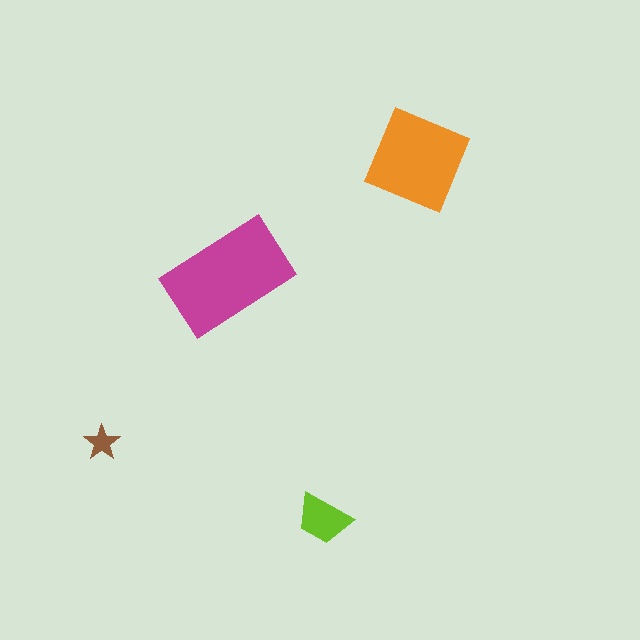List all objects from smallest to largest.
The brown star, the lime trapezoid, the orange square, the magenta rectangle.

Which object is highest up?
The orange square is topmost.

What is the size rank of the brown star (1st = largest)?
4th.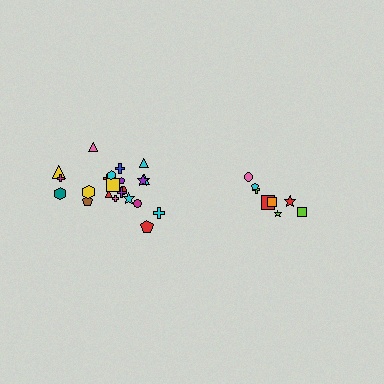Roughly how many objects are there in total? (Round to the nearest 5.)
Roughly 30 objects in total.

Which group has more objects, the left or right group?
The left group.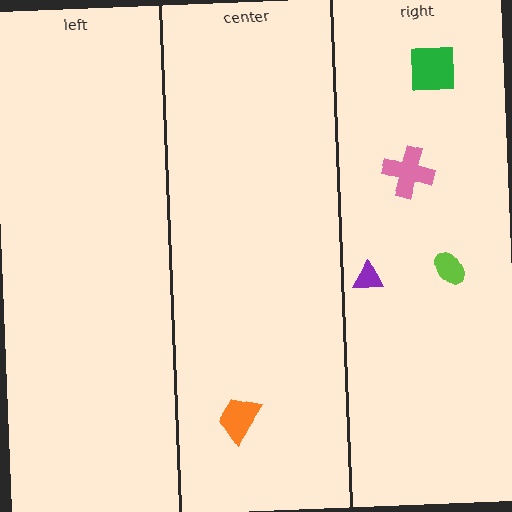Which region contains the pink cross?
The right region.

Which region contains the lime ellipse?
The right region.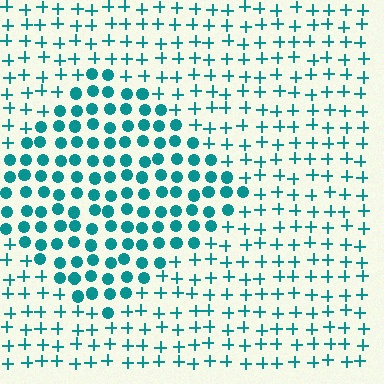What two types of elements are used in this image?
The image uses circles inside the diamond region and plus signs outside it.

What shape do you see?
I see a diamond.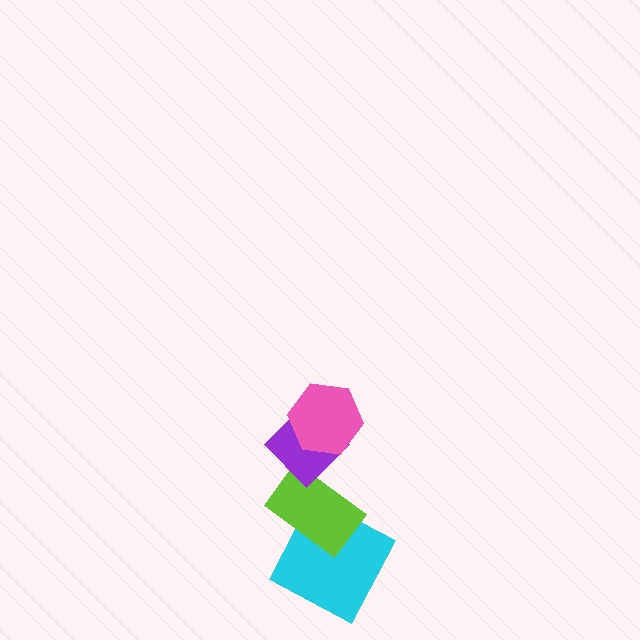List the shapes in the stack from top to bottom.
From top to bottom: the pink hexagon, the purple diamond, the lime rectangle, the cyan square.